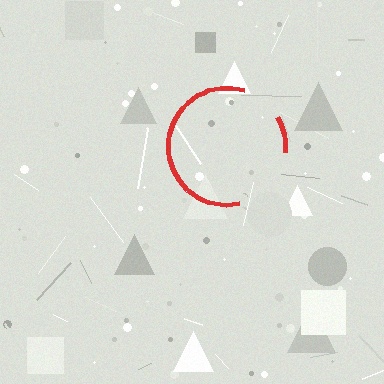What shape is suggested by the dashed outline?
The dashed outline suggests a circle.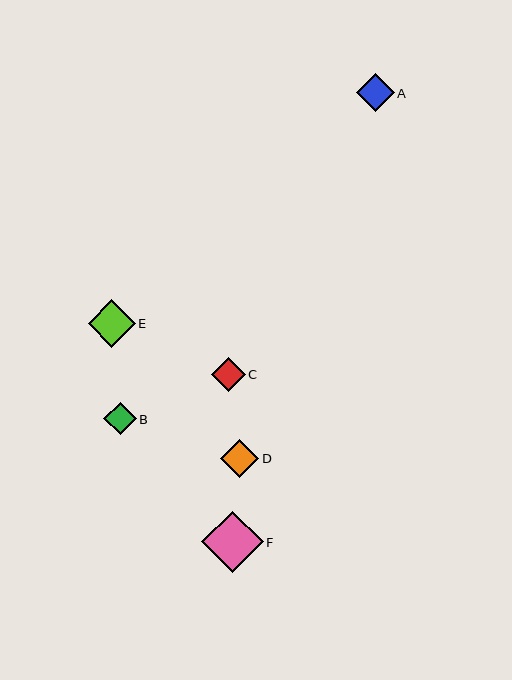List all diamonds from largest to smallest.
From largest to smallest: F, E, D, A, C, B.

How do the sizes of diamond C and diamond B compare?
Diamond C and diamond B are approximately the same size.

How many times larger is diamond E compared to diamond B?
Diamond E is approximately 1.4 times the size of diamond B.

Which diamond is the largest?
Diamond F is the largest with a size of approximately 61 pixels.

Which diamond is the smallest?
Diamond B is the smallest with a size of approximately 33 pixels.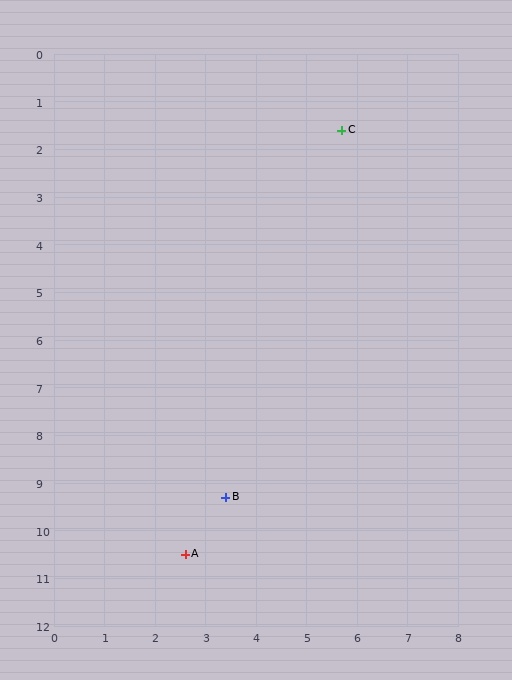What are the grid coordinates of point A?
Point A is at approximately (2.6, 10.5).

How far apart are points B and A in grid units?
Points B and A are about 1.4 grid units apart.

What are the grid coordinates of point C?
Point C is at approximately (5.7, 1.6).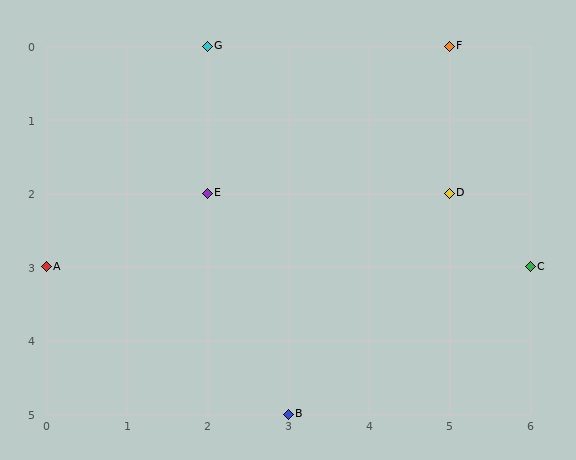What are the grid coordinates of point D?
Point D is at grid coordinates (5, 2).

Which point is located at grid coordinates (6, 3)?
Point C is at (6, 3).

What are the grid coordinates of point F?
Point F is at grid coordinates (5, 0).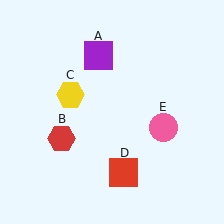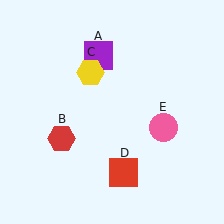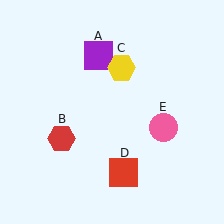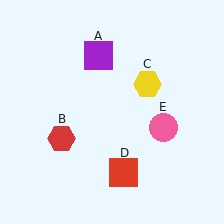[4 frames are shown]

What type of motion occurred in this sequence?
The yellow hexagon (object C) rotated clockwise around the center of the scene.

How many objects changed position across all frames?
1 object changed position: yellow hexagon (object C).